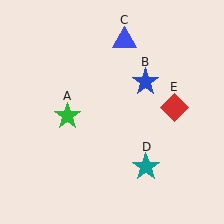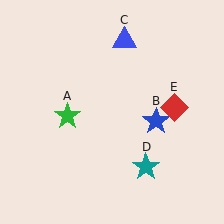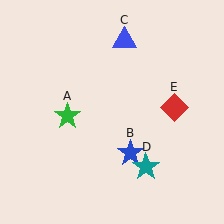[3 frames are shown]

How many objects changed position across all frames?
1 object changed position: blue star (object B).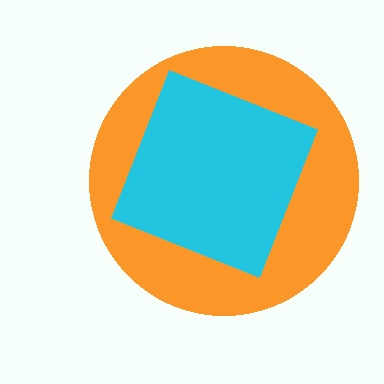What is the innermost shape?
The cyan square.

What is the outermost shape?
The orange circle.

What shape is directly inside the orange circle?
The cyan square.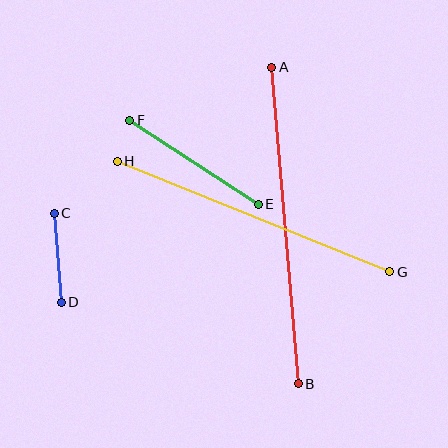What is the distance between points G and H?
The distance is approximately 294 pixels.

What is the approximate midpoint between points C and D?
The midpoint is at approximately (58, 258) pixels.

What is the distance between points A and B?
The distance is approximately 317 pixels.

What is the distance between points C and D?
The distance is approximately 89 pixels.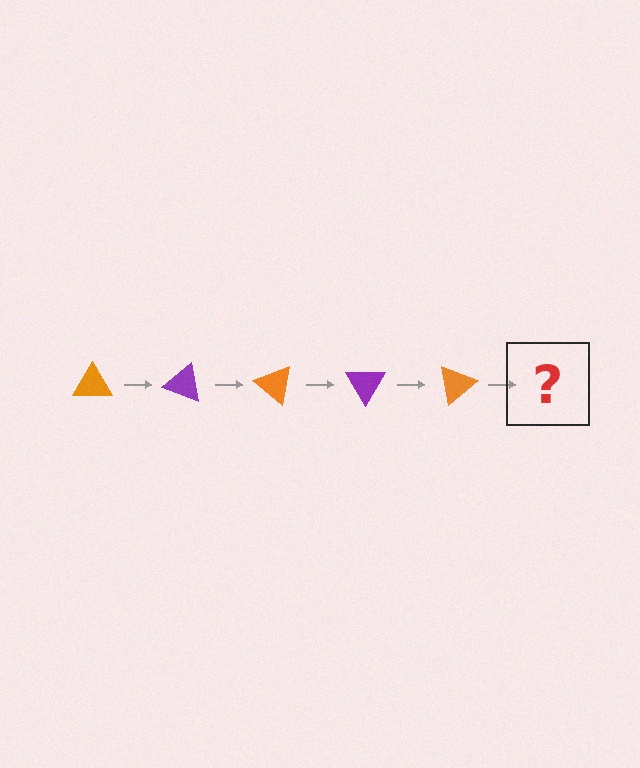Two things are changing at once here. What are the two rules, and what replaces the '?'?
The two rules are that it rotates 20 degrees each step and the color cycles through orange and purple. The '?' should be a purple triangle, rotated 100 degrees from the start.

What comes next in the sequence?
The next element should be a purple triangle, rotated 100 degrees from the start.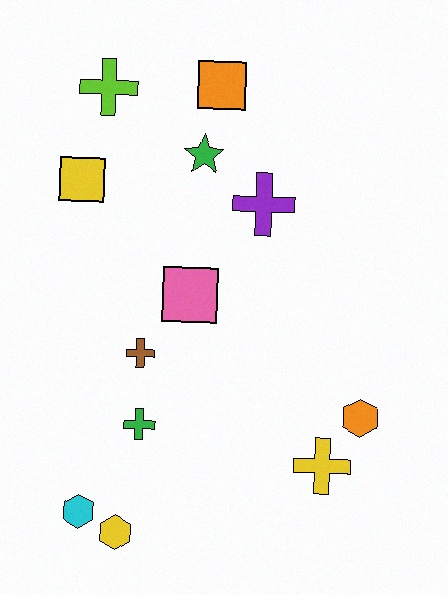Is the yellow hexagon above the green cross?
No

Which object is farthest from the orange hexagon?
The lime cross is farthest from the orange hexagon.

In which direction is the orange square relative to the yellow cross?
The orange square is above the yellow cross.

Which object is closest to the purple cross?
The green star is closest to the purple cross.